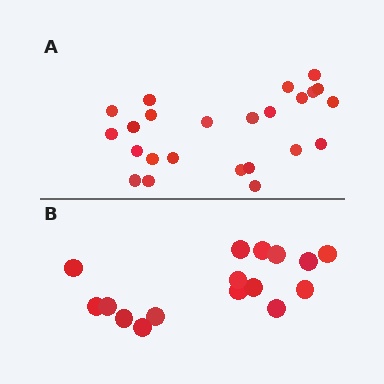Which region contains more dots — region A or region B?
Region A (the top region) has more dots.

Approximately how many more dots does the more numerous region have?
Region A has roughly 8 or so more dots than region B.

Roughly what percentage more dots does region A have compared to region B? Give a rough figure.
About 50% more.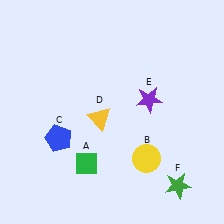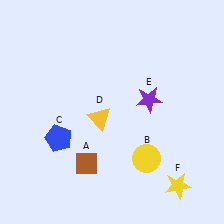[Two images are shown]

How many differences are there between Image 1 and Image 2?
There are 2 differences between the two images.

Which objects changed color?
A changed from green to brown. F changed from green to yellow.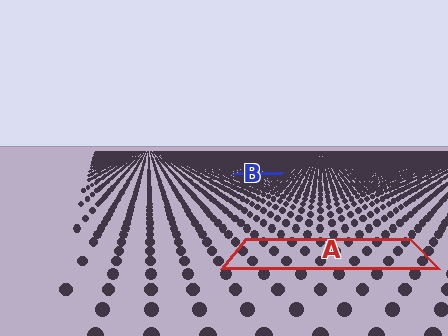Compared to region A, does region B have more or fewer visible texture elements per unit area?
Region B has more texture elements per unit area — they are packed more densely because it is farther away.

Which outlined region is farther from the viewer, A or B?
Region B is farther from the viewer — the texture elements inside it appear smaller and more densely packed.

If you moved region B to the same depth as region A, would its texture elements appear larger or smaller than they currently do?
They would appear larger. At a closer depth, the same texture elements are projected at a bigger on-screen size.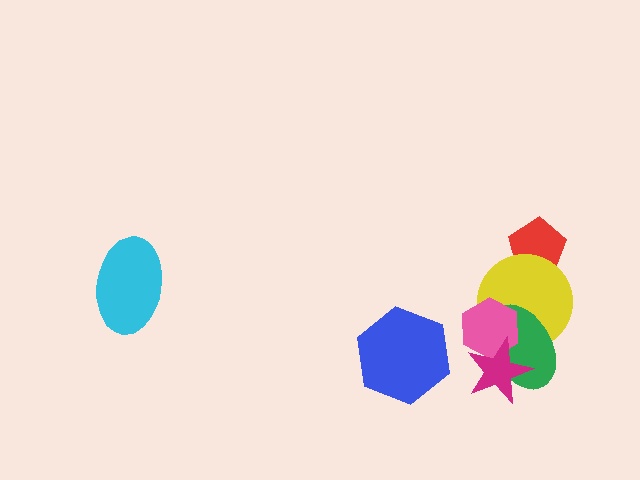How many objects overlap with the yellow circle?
4 objects overlap with the yellow circle.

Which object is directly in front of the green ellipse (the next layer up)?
The pink hexagon is directly in front of the green ellipse.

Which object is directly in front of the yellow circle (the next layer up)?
The green ellipse is directly in front of the yellow circle.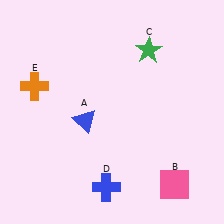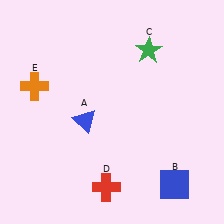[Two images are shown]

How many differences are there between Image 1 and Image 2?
There are 2 differences between the two images.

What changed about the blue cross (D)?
In Image 1, D is blue. In Image 2, it changed to red.